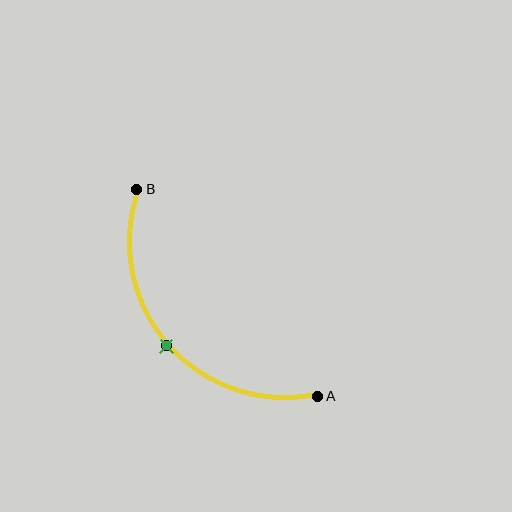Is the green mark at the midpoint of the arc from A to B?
Yes. The green mark lies on the arc at equal arc-length from both A and B — it is the arc midpoint.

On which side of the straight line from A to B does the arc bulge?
The arc bulges below and to the left of the straight line connecting A and B.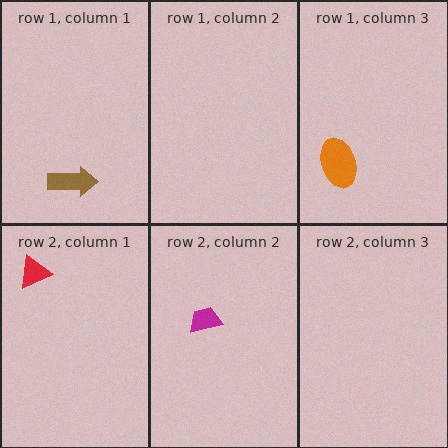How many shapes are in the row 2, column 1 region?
1.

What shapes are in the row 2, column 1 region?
The red triangle.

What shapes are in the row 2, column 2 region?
The magenta trapezoid.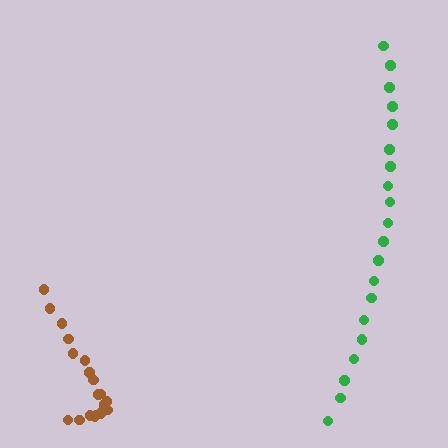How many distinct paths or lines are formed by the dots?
There are 2 distinct paths.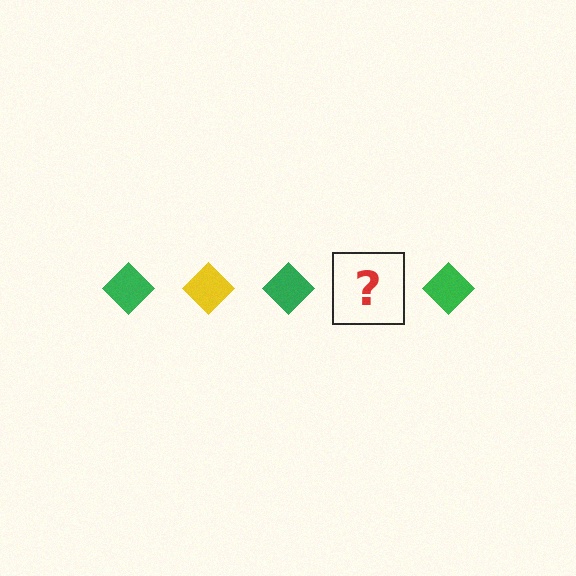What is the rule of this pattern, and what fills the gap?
The rule is that the pattern cycles through green, yellow diamonds. The gap should be filled with a yellow diamond.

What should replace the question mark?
The question mark should be replaced with a yellow diamond.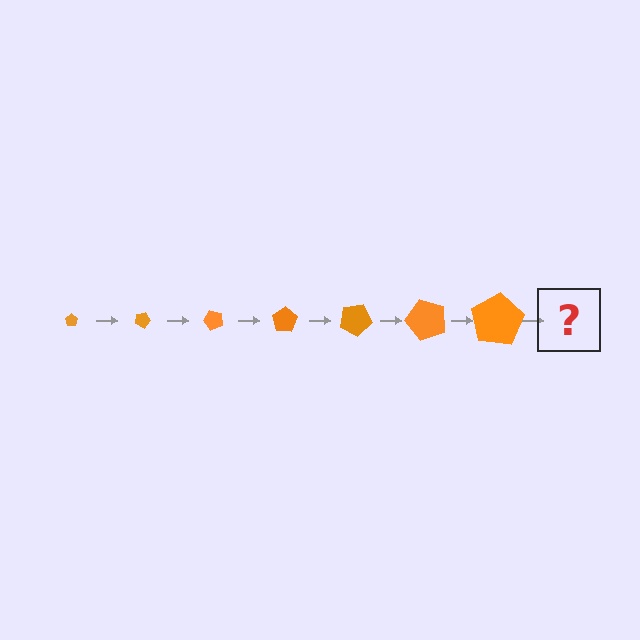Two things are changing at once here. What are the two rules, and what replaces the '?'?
The two rules are that the pentagon grows larger each step and it rotates 25 degrees each step. The '?' should be a pentagon, larger than the previous one and rotated 175 degrees from the start.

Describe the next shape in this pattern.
It should be a pentagon, larger than the previous one and rotated 175 degrees from the start.